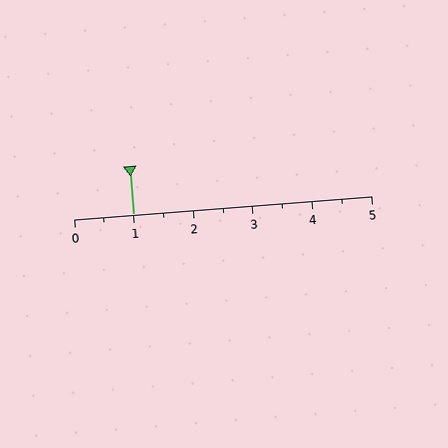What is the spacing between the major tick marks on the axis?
The major ticks are spaced 1 apart.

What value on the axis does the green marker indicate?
The marker indicates approximately 1.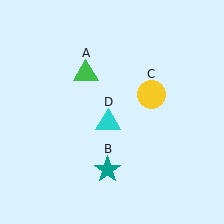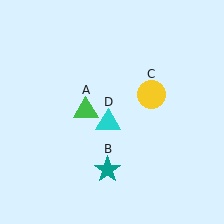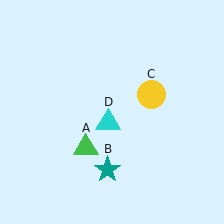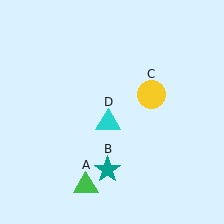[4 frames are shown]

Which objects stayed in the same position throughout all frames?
Teal star (object B) and yellow circle (object C) and cyan triangle (object D) remained stationary.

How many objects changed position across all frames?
1 object changed position: green triangle (object A).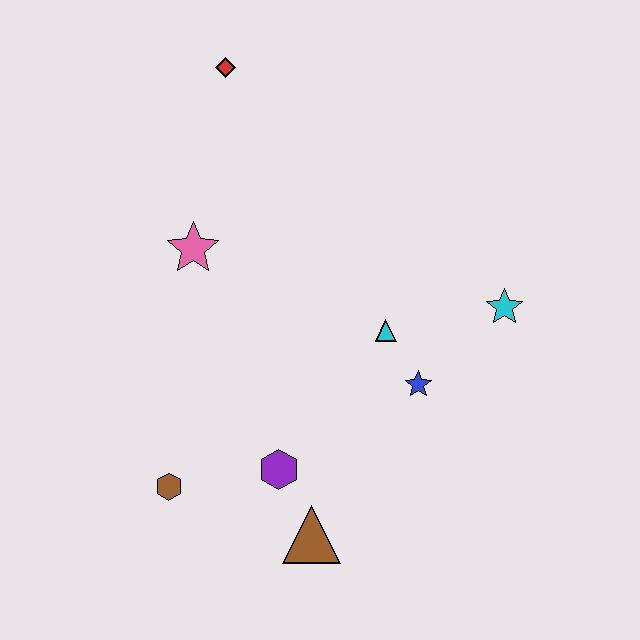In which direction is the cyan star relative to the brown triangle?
The cyan star is above the brown triangle.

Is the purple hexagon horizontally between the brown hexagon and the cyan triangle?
Yes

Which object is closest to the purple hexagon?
The brown triangle is closest to the purple hexagon.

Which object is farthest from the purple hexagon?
The red diamond is farthest from the purple hexagon.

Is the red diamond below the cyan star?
No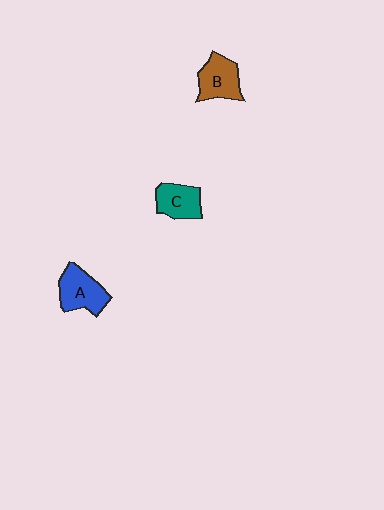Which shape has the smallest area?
Shape C (teal).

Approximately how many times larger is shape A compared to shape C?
Approximately 1.2 times.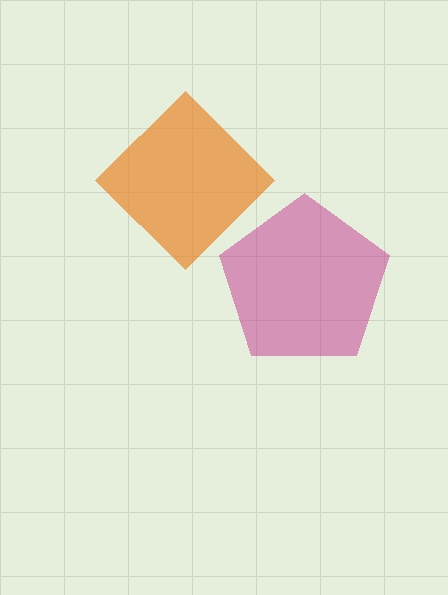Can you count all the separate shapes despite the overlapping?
Yes, there are 2 separate shapes.